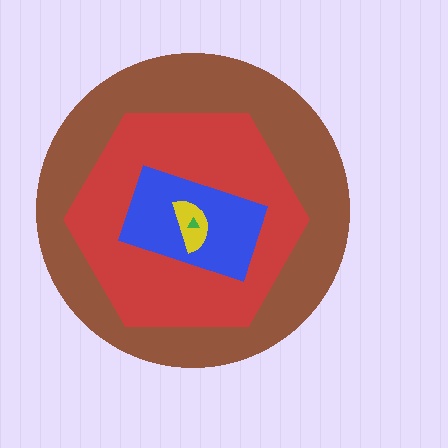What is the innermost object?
The green triangle.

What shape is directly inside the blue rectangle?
The yellow semicircle.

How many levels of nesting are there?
5.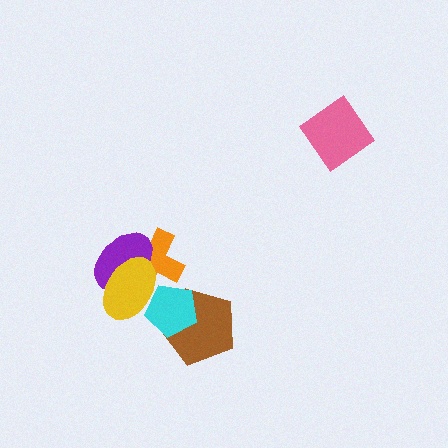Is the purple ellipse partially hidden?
Yes, it is partially covered by another shape.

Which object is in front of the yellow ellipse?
The cyan pentagon is in front of the yellow ellipse.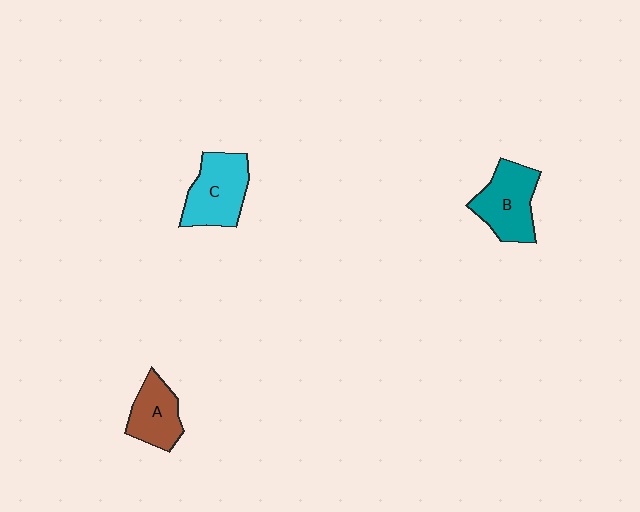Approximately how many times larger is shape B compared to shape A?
Approximately 1.3 times.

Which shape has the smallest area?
Shape A (brown).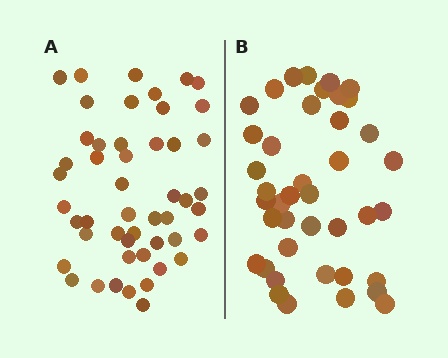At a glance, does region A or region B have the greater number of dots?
Region A (the left region) has more dots.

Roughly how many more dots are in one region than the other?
Region A has roughly 8 or so more dots than region B.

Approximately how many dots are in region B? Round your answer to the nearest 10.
About 40 dots. (The exact count is 41, which rounds to 40.)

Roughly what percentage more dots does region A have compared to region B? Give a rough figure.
About 20% more.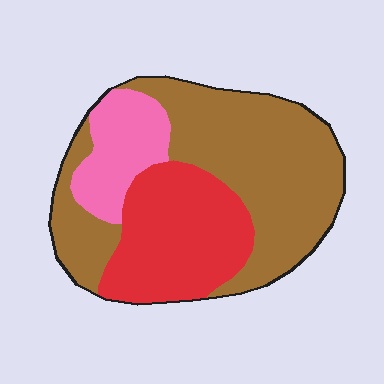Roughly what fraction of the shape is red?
Red covers about 30% of the shape.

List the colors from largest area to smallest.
From largest to smallest: brown, red, pink.